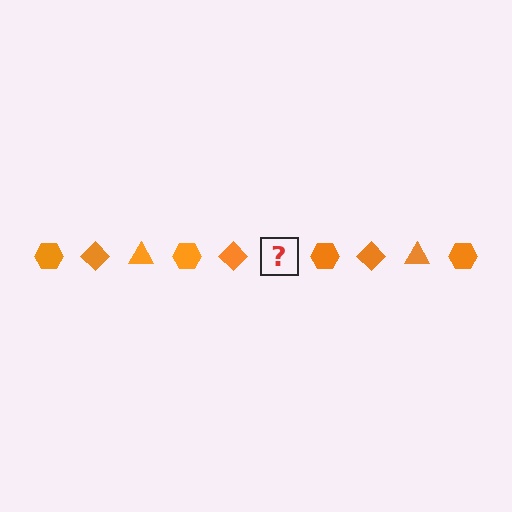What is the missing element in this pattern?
The missing element is an orange triangle.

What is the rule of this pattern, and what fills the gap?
The rule is that the pattern cycles through hexagon, diamond, triangle shapes in orange. The gap should be filled with an orange triangle.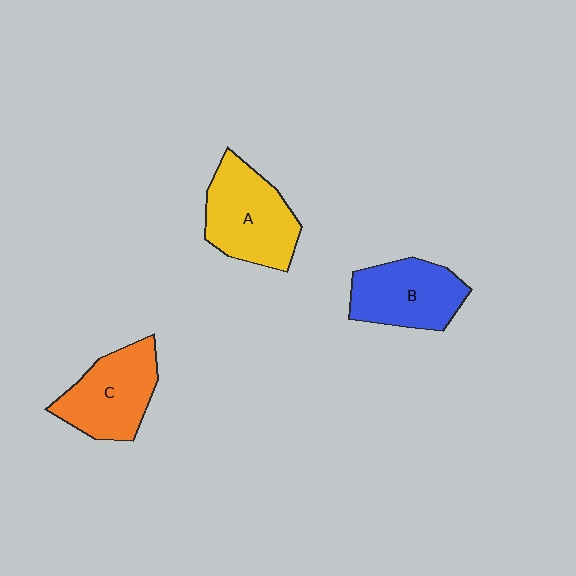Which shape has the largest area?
Shape A (yellow).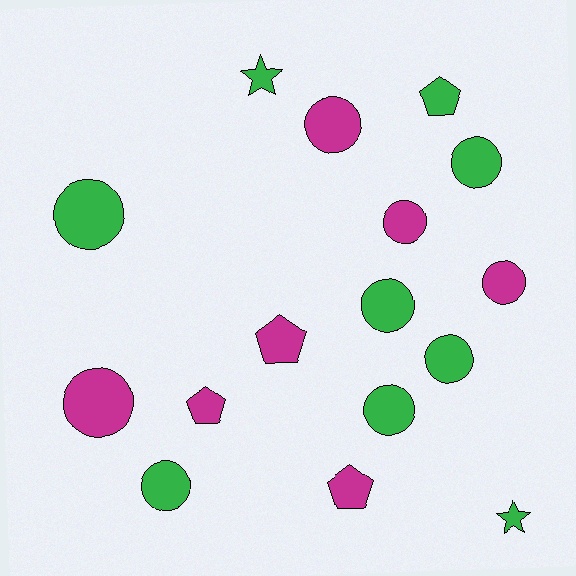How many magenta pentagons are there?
There are 3 magenta pentagons.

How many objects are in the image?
There are 16 objects.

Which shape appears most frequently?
Circle, with 10 objects.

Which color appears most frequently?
Green, with 9 objects.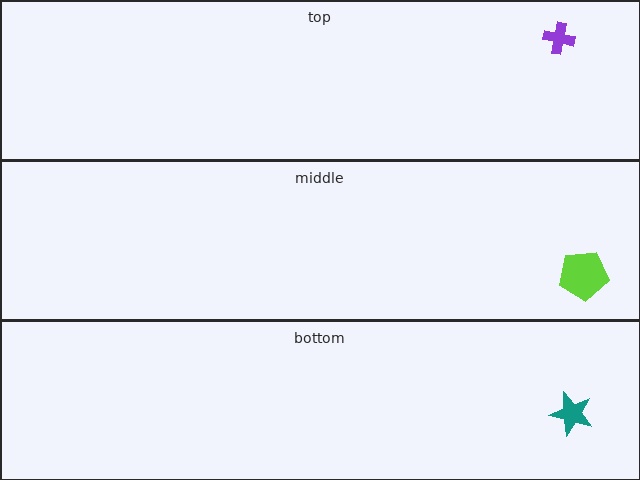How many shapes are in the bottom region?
1.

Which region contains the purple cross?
The top region.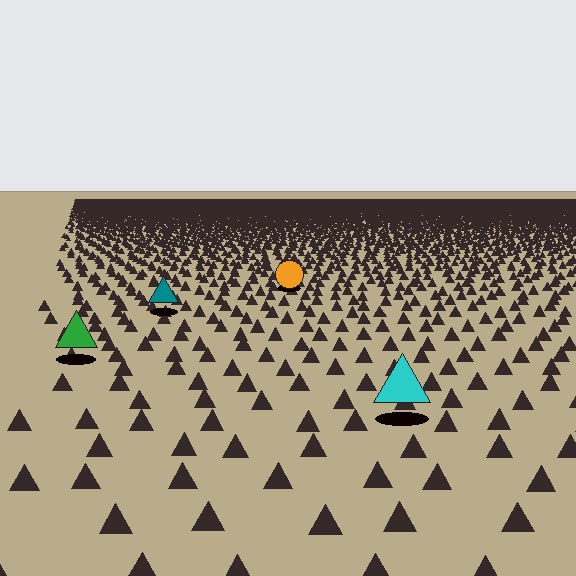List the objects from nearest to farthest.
From nearest to farthest: the cyan triangle, the green triangle, the teal triangle, the orange circle.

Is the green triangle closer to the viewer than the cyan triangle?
No. The cyan triangle is closer — you can tell from the texture gradient: the ground texture is coarser near it.